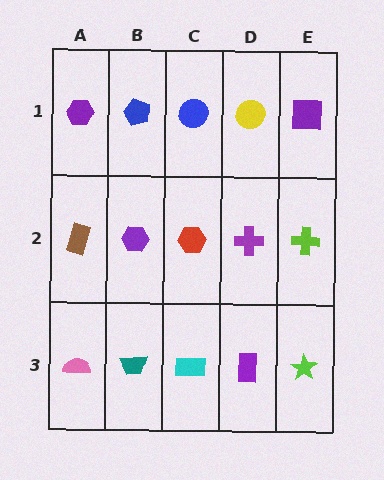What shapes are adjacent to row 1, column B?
A purple hexagon (row 2, column B), a purple hexagon (row 1, column A), a blue circle (row 1, column C).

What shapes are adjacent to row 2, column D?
A yellow circle (row 1, column D), a purple rectangle (row 3, column D), a red hexagon (row 2, column C), a lime cross (row 2, column E).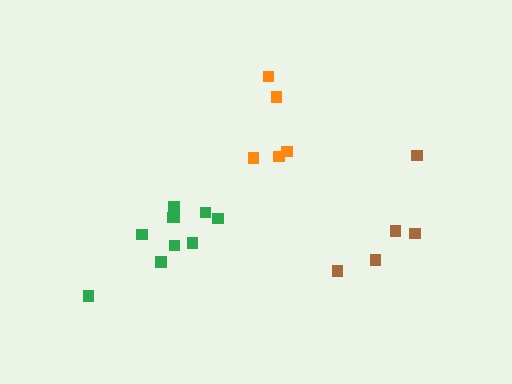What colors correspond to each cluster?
The clusters are colored: orange, green, brown.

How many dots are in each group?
Group 1: 5 dots, Group 2: 10 dots, Group 3: 5 dots (20 total).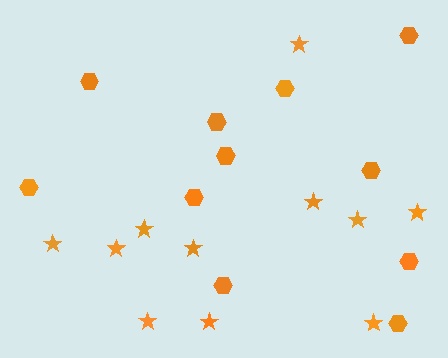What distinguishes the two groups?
There are 2 groups: one group of stars (11) and one group of hexagons (11).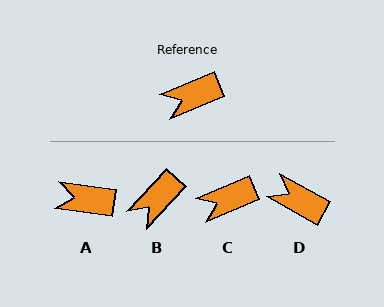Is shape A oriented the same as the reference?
No, it is off by about 30 degrees.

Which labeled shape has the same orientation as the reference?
C.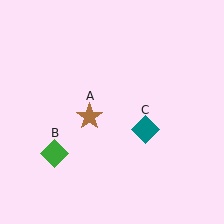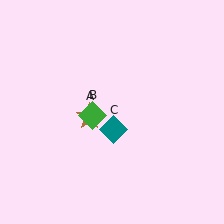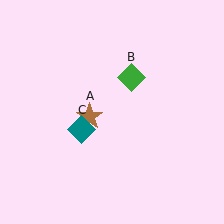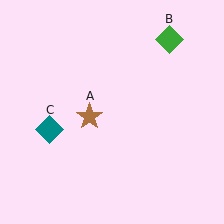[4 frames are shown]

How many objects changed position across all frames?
2 objects changed position: green diamond (object B), teal diamond (object C).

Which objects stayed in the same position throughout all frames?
Brown star (object A) remained stationary.